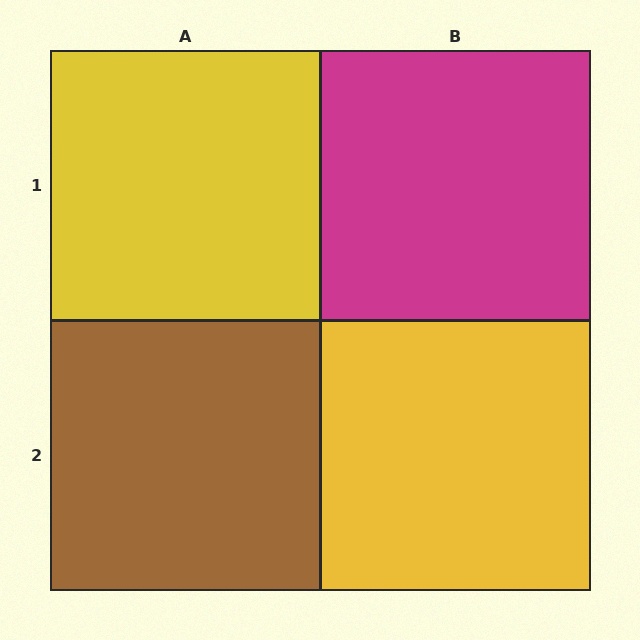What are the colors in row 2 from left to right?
Brown, yellow.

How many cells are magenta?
1 cell is magenta.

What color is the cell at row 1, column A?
Yellow.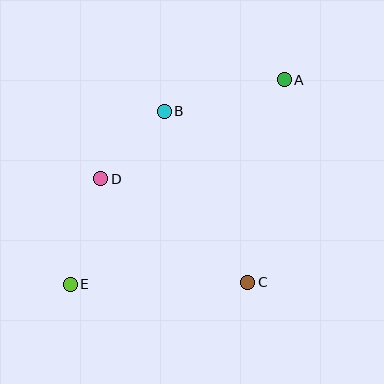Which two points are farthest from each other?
Points A and E are farthest from each other.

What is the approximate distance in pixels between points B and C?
The distance between B and C is approximately 190 pixels.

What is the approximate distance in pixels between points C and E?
The distance between C and E is approximately 178 pixels.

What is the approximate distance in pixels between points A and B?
The distance between A and B is approximately 124 pixels.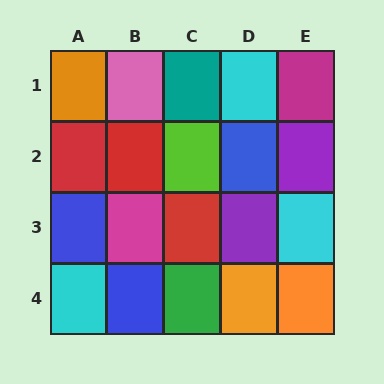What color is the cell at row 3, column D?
Purple.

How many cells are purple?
2 cells are purple.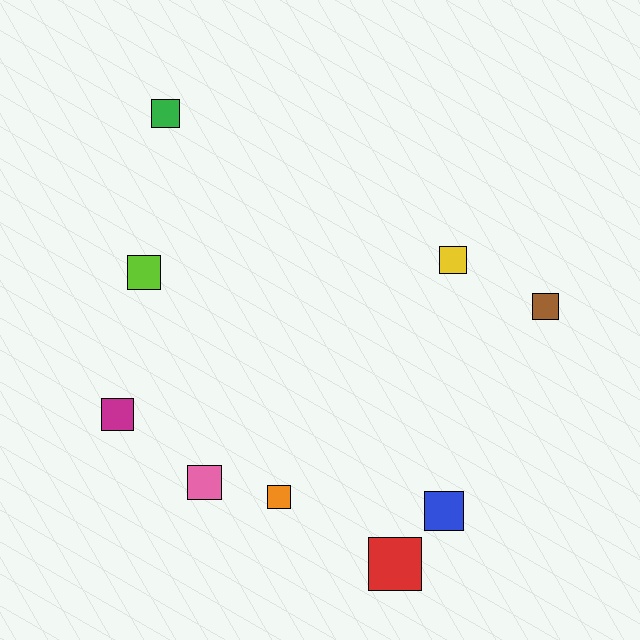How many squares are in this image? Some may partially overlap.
There are 9 squares.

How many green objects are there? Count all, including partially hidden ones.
There is 1 green object.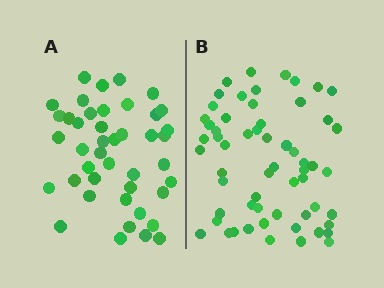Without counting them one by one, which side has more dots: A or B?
Region B (the right region) has more dots.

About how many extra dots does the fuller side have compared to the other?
Region B has approximately 15 more dots than region A.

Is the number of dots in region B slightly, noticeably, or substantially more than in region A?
Region B has noticeably more, but not dramatically so. The ratio is roughly 1.4 to 1.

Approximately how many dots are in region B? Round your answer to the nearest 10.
About 60 dots. (The exact count is 59, which rounds to 60.)